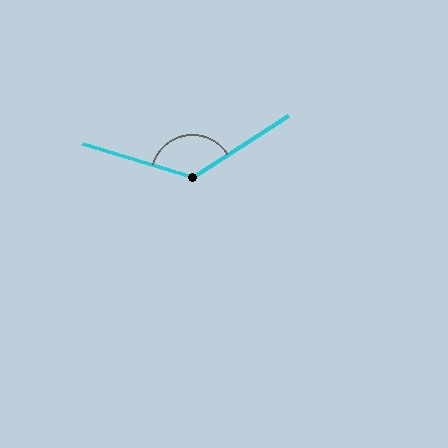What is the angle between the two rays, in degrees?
Approximately 131 degrees.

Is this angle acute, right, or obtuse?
It is obtuse.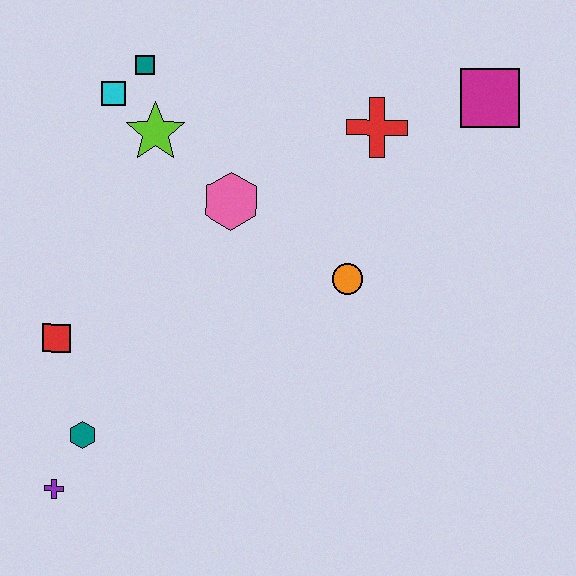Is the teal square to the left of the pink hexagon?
Yes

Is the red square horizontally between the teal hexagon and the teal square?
No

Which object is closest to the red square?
The teal hexagon is closest to the red square.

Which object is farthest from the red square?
The magenta square is farthest from the red square.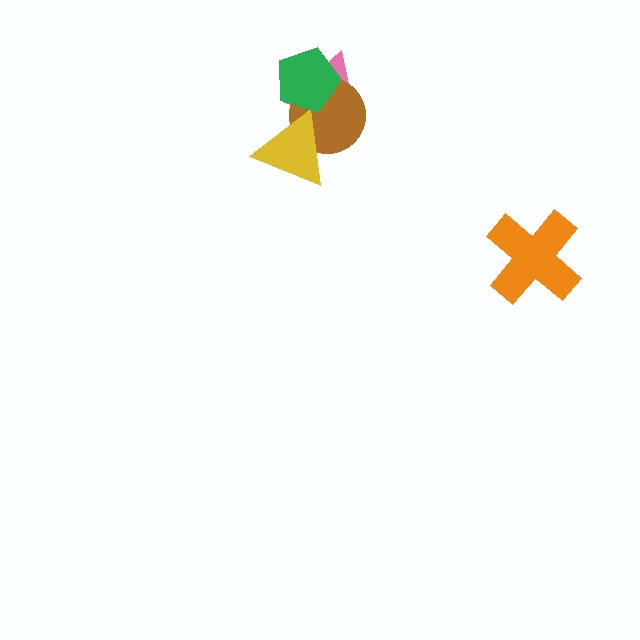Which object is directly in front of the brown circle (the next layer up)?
The yellow triangle is directly in front of the brown circle.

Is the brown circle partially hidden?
Yes, it is partially covered by another shape.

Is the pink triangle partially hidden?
Yes, it is partially covered by another shape.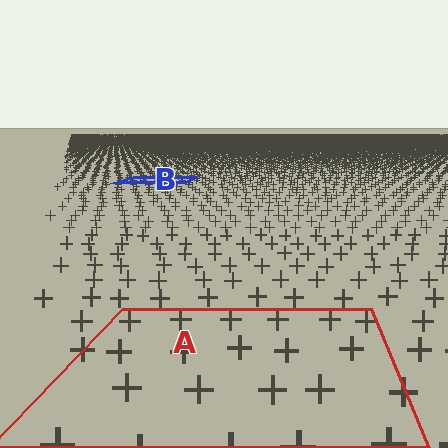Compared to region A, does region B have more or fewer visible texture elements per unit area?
Region B has more texture elements per unit area — they are packed more densely because it is farther away.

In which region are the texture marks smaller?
The texture marks are smaller in region B, because it is farther away.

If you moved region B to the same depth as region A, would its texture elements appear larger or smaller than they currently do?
They would appear larger. At a closer depth, the same texture elements are projected at a bigger on-screen size.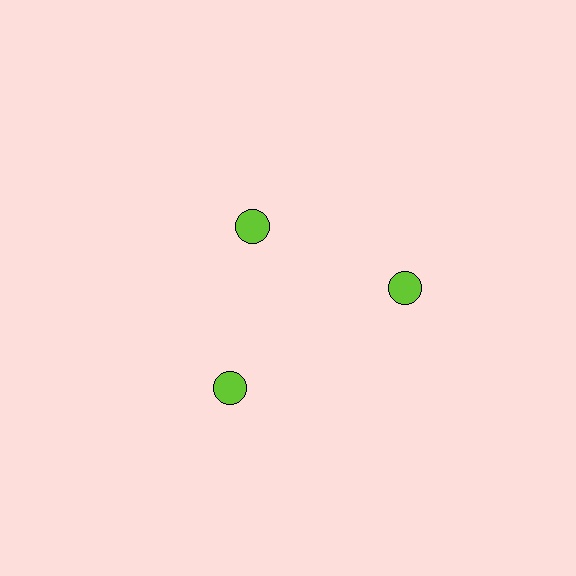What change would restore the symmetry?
The symmetry would be restored by moving it outward, back onto the ring so that all 3 circles sit at equal angles and equal distance from the center.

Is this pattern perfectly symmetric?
No. The 3 lime circles are arranged in a ring, but one element near the 11 o'clock position is pulled inward toward the center, breaking the 3-fold rotational symmetry.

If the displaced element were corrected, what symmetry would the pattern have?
It would have 3-fold rotational symmetry — the pattern would map onto itself every 120 degrees.